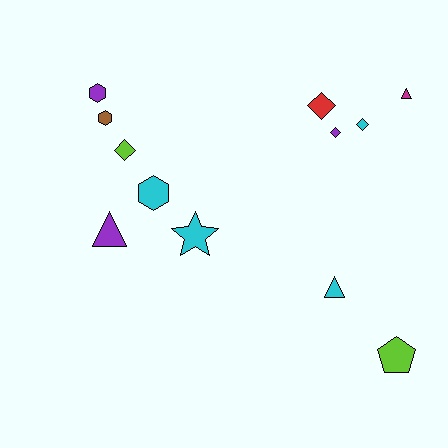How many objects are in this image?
There are 12 objects.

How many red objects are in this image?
There is 1 red object.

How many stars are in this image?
There is 1 star.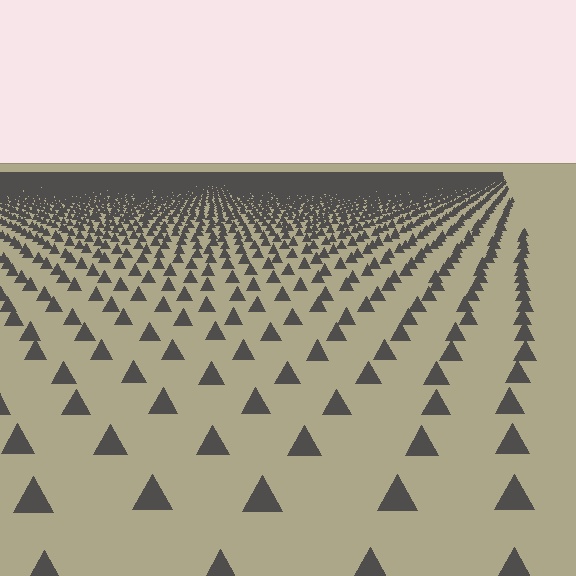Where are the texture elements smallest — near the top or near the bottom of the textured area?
Near the top.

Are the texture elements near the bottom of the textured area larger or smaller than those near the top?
Larger. Near the bottom, elements are closer to the viewer and appear at a bigger on-screen size.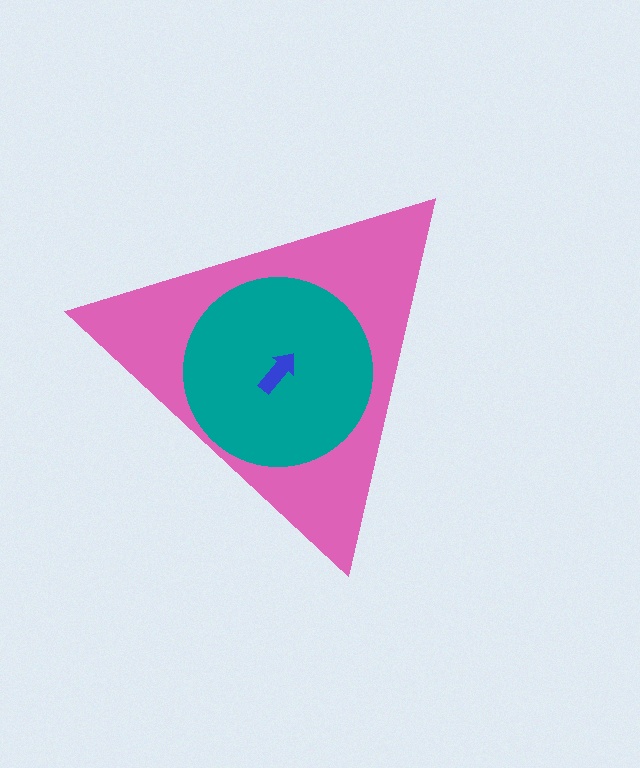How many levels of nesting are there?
3.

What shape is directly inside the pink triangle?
The teal circle.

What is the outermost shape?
The pink triangle.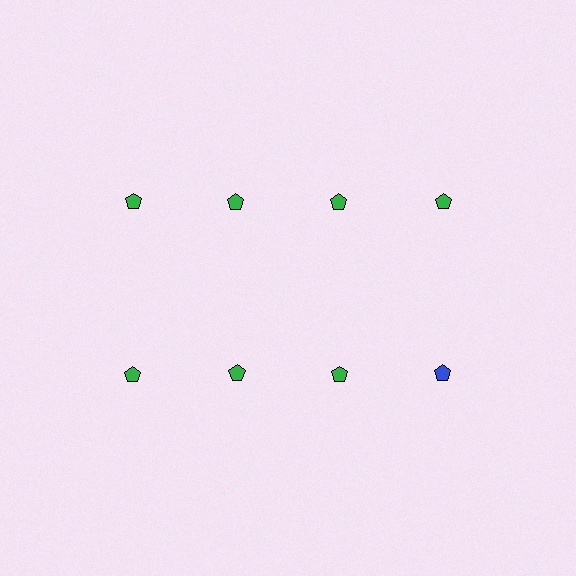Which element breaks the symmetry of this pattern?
The blue pentagon in the second row, second from right column breaks the symmetry. All other shapes are green pentagons.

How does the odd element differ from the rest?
It has a different color: blue instead of green.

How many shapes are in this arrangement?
There are 8 shapes arranged in a grid pattern.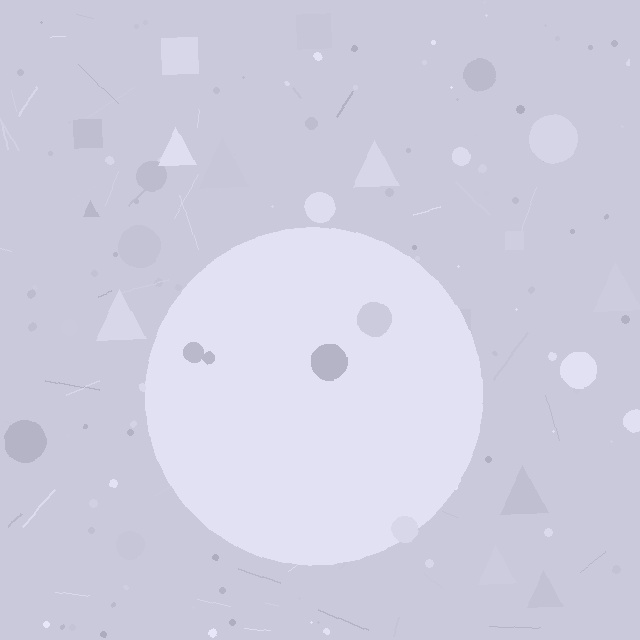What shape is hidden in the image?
A circle is hidden in the image.